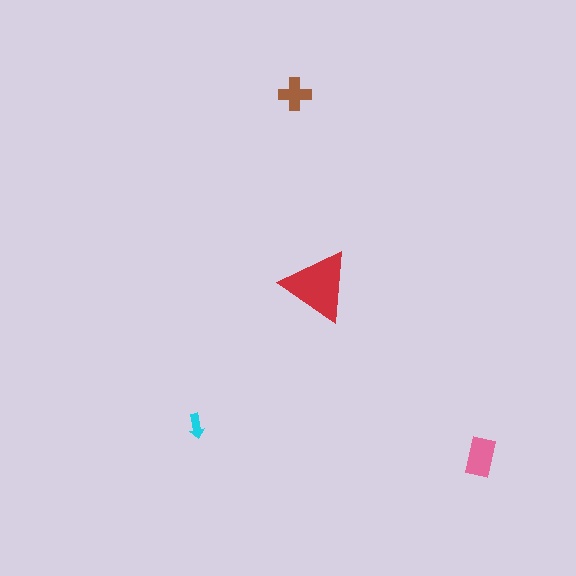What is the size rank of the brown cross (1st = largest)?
3rd.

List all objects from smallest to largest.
The cyan arrow, the brown cross, the pink rectangle, the red triangle.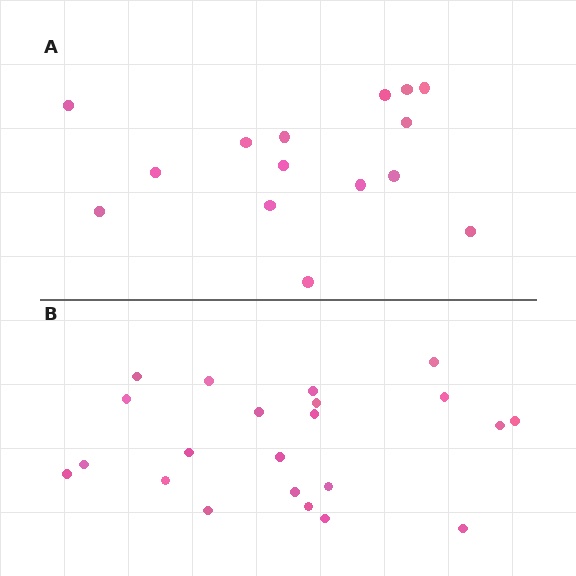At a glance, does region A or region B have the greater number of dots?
Region B (the bottom region) has more dots.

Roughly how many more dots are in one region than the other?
Region B has roughly 8 or so more dots than region A.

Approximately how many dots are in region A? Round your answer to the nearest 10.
About 20 dots. (The exact count is 15, which rounds to 20.)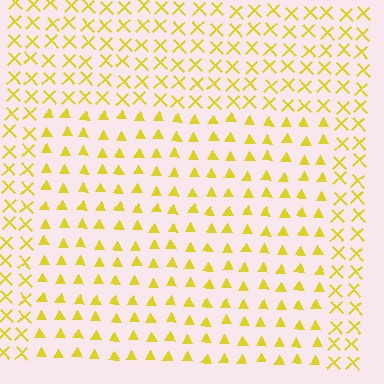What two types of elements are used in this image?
The image uses triangles inside the rectangle region and X marks outside it.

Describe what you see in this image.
The image is filled with small yellow elements arranged in a uniform grid. A rectangle-shaped region contains triangles, while the surrounding area contains X marks. The boundary is defined purely by the change in element shape.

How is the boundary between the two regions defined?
The boundary is defined by a change in element shape: triangles inside vs. X marks outside. All elements share the same color and spacing.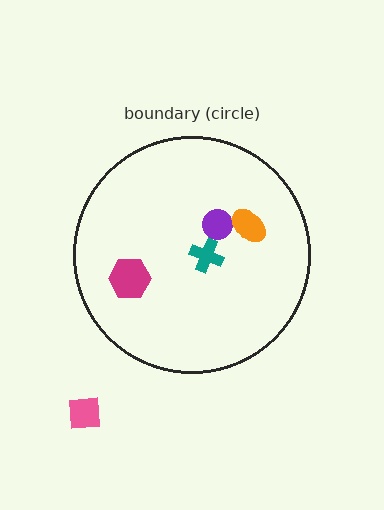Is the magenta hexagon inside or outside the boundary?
Inside.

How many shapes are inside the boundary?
4 inside, 1 outside.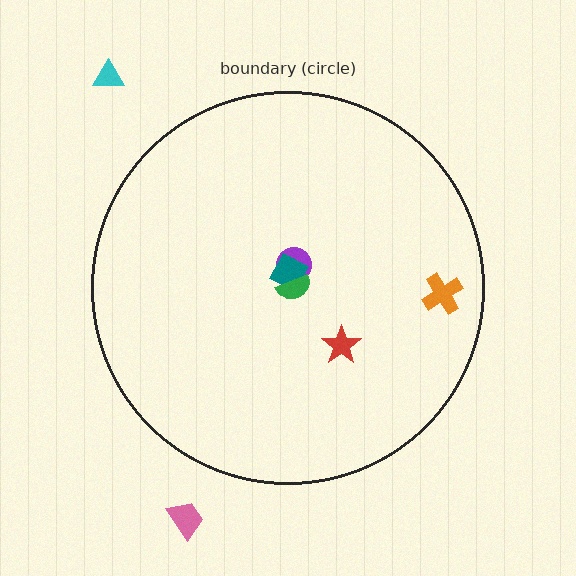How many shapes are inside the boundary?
5 inside, 2 outside.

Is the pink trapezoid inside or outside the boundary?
Outside.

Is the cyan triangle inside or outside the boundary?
Outside.